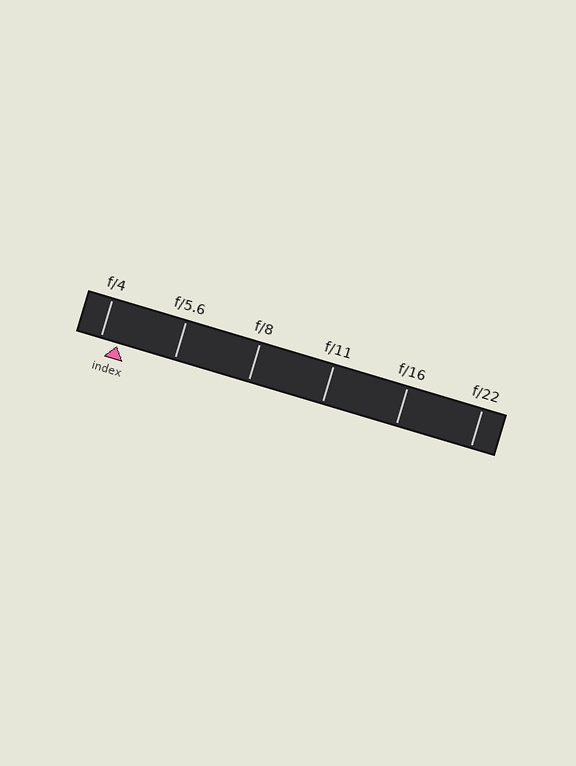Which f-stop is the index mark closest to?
The index mark is closest to f/4.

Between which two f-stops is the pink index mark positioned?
The index mark is between f/4 and f/5.6.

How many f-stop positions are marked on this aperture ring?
There are 6 f-stop positions marked.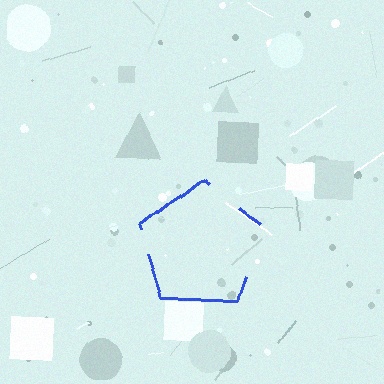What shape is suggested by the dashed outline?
The dashed outline suggests a pentagon.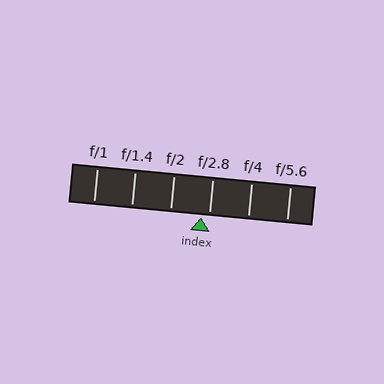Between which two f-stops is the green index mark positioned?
The index mark is between f/2 and f/2.8.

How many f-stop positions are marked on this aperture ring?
There are 6 f-stop positions marked.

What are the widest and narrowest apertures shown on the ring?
The widest aperture shown is f/1 and the narrowest is f/5.6.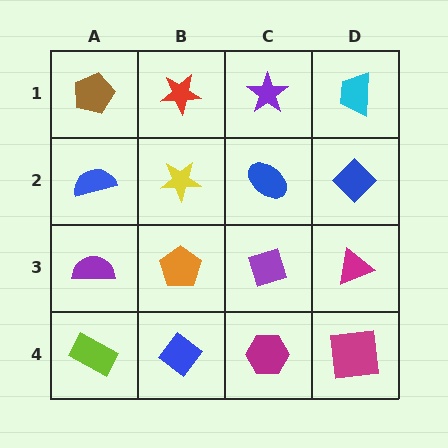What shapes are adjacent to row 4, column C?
A purple diamond (row 3, column C), a blue diamond (row 4, column B), a magenta square (row 4, column D).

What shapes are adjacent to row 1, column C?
A blue ellipse (row 2, column C), a red star (row 1, column B), a cyan trapezoid (row 1, column D).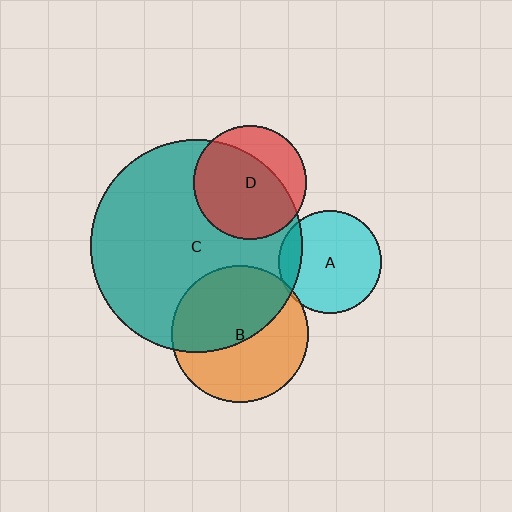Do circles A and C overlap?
Yes.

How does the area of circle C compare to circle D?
Approximately 3.5 times.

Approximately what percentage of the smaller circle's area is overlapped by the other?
Approximately 15%.